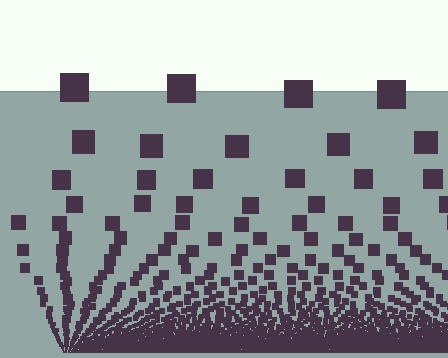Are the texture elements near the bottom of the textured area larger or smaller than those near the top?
Smaller. The gradient is inverted — elements near the bottom are smaller and denser.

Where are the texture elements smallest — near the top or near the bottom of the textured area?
Near the bottom.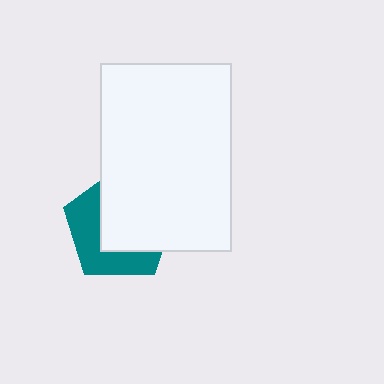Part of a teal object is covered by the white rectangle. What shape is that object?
It is a pentagon.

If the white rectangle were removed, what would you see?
You would see the complete teal pentagon.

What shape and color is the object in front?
The object in front is a white rectangle.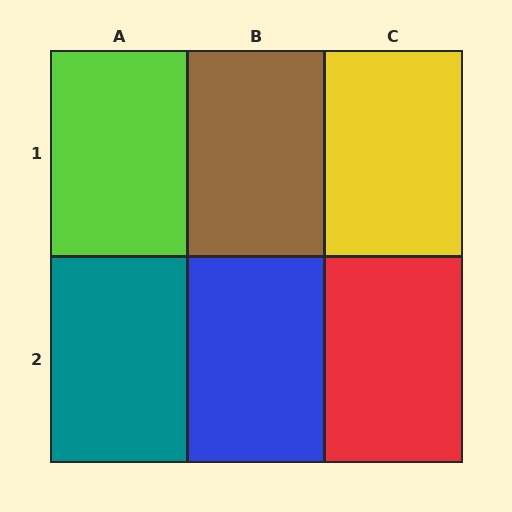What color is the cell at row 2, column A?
Teal.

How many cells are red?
1 cell is red.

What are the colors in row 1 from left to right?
Lime, brown, yellow.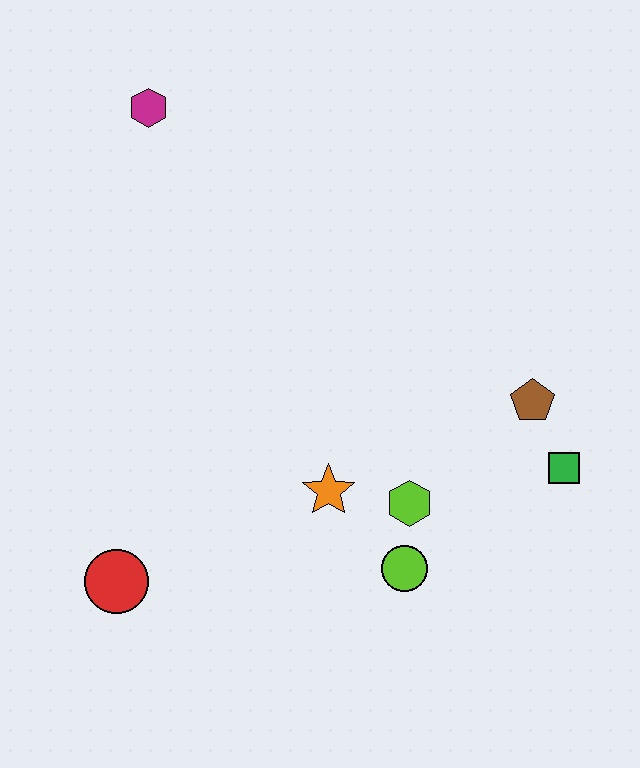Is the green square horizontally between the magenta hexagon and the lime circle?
No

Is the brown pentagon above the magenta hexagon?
No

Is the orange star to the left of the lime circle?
Yes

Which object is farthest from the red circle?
The magenta hexagon is farthest from the red circle.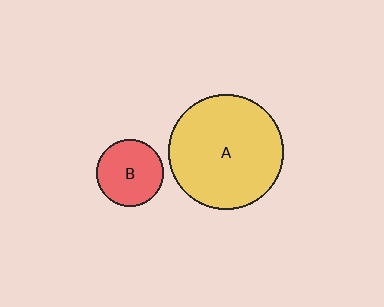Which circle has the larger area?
Circle A (yellow).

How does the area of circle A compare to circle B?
Approximately 2.9 times.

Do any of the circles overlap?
No, none of the circles overlap.